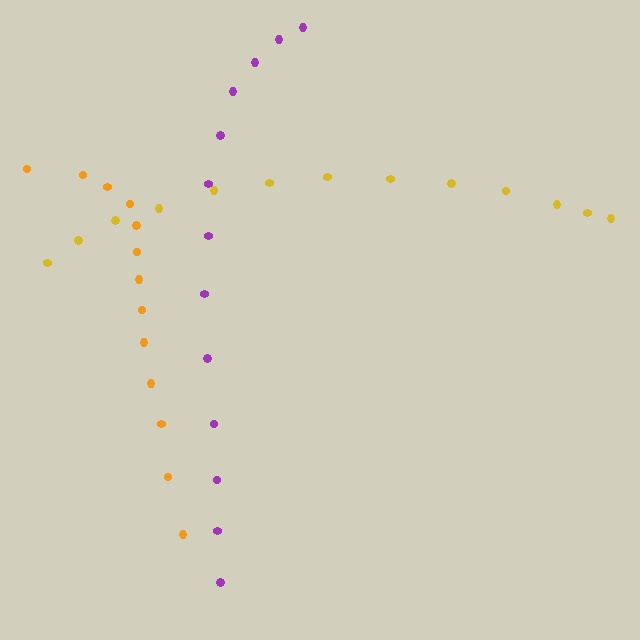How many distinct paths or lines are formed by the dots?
There are 3 distinct paths.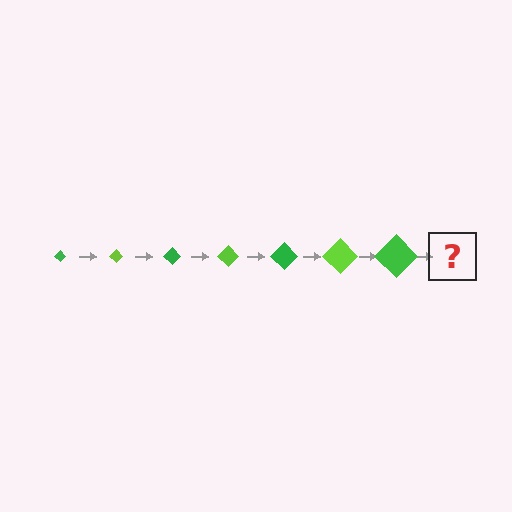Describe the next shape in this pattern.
It should be a lime diamond, larger than the previous one.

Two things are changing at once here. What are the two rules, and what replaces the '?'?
The two rules are that the diamond grows larger each step and the color cycles through green and lime. The '?' should be a lime diamond, larger than the previous one.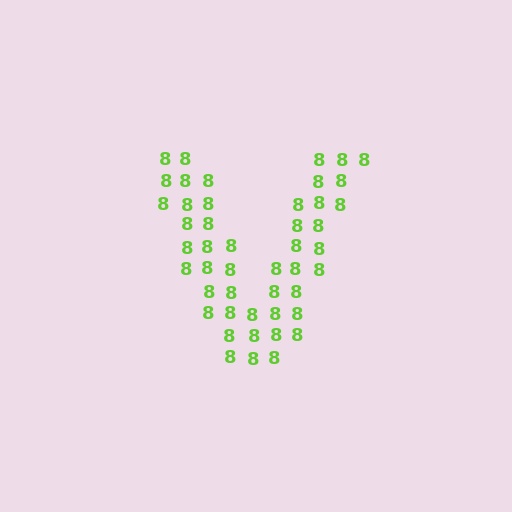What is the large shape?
The large shape is the letter V.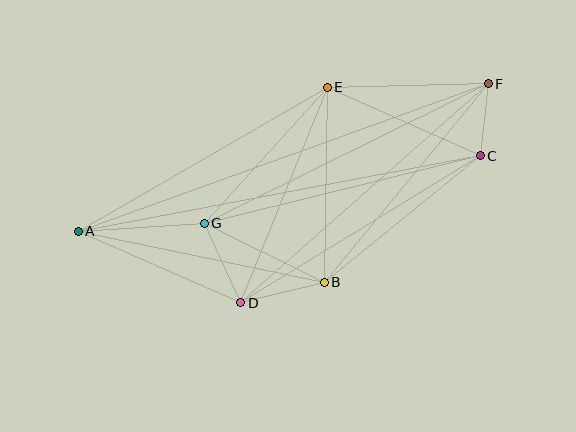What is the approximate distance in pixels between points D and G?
The distance between D and G is approximately 87 pixels.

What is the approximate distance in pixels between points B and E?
The distance between B and E is approximately 195 pixels.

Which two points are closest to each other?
Points C and F are closest to each other.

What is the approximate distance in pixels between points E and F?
The distance between E and F is approximately 161 pixels.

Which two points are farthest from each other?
Points A and F are farthest from each other.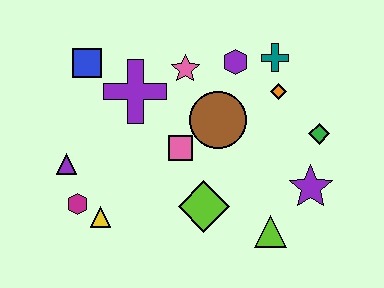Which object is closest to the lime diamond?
The pink square is closest to the lime diamond.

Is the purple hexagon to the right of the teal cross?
No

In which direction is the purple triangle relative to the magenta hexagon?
The purple triangle is above the magenta hexagon.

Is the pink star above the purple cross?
Yes